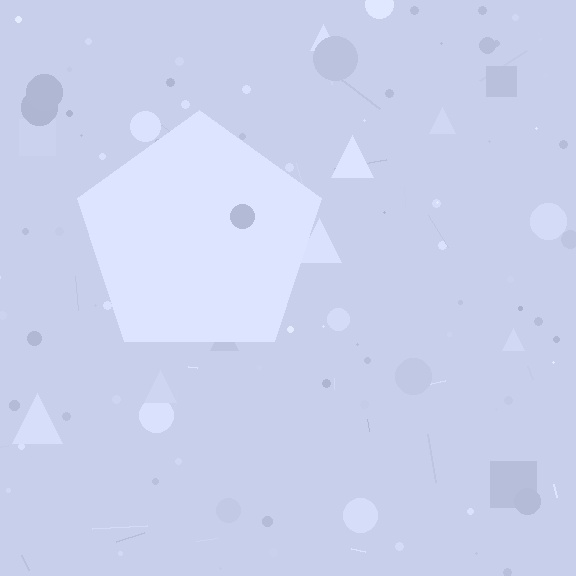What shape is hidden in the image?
A pentagon is hidden in the image.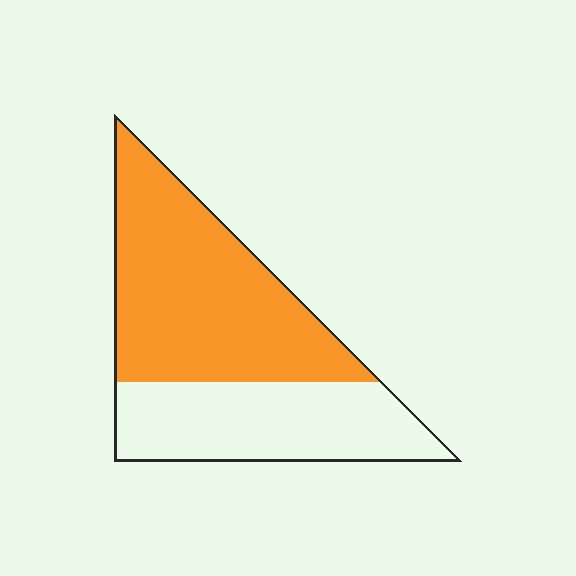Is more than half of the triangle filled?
Yes.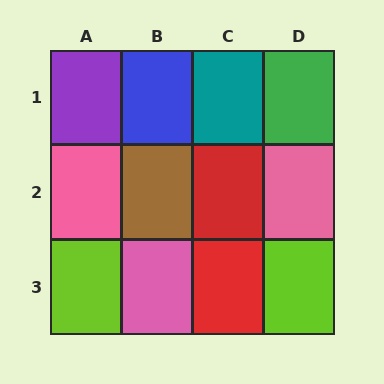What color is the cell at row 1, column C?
Teal.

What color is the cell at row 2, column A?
Pink.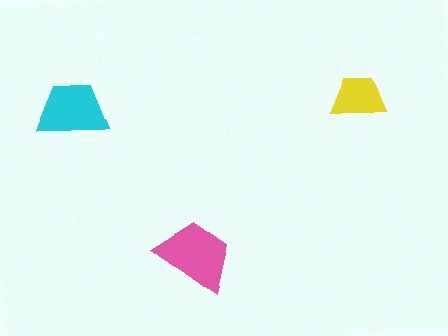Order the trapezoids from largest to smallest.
the pink one, the cyan one, the yellow one.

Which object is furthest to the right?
The yellow trapezoid is rightmost.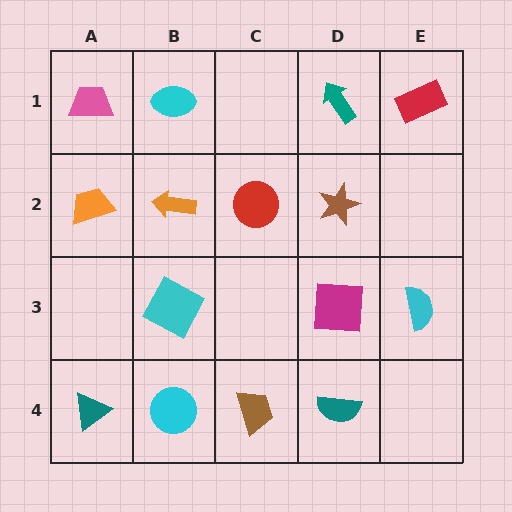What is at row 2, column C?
A red circle.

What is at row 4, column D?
A teal semicircle.